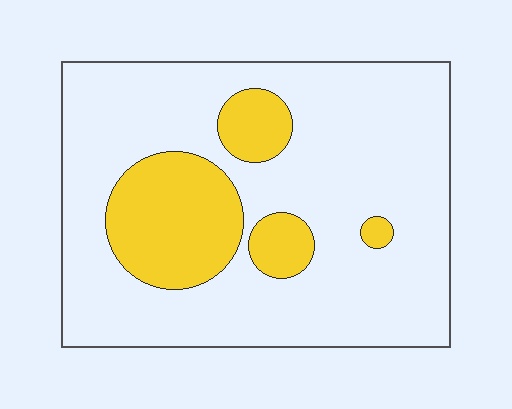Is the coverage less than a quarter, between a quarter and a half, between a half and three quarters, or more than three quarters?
Less than a quarter.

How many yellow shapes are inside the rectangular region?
4.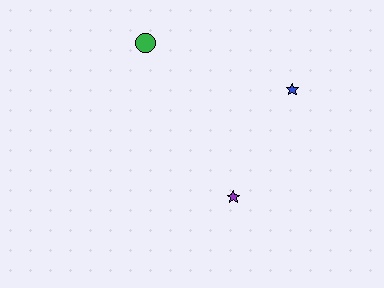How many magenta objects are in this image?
There are no magenta objects.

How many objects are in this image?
There are 3 objects.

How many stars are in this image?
There are 2 stars.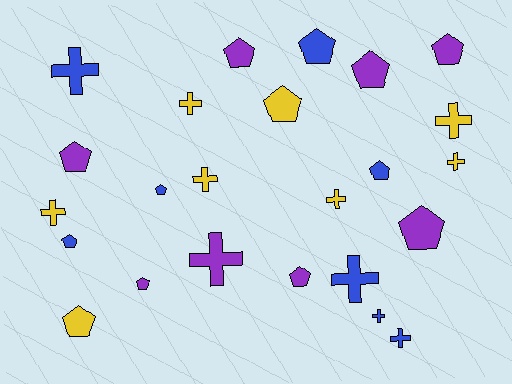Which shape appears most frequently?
Pentagon, with 13 objects.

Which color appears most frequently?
Yellow, with 8 objects.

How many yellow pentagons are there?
There are 2 yellow pentagons.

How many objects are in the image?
There are 24 objects.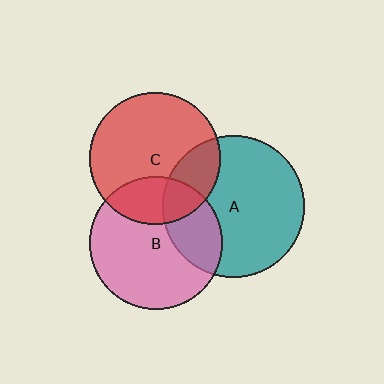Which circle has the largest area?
Circle A (teal).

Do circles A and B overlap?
Yes.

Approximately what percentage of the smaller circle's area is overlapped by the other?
Approximately 30%.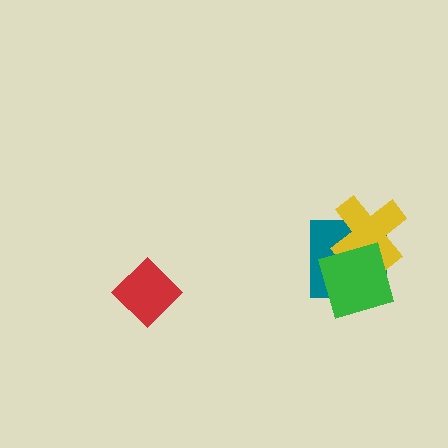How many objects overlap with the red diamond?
0 objects overlap with the red diamond.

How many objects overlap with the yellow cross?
2 objects overlap with the yellow cross.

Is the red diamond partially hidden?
No, no other shape covers it.